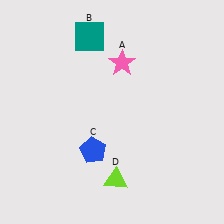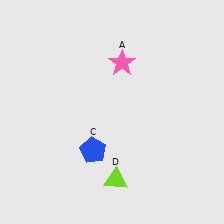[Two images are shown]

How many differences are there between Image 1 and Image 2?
There is 1 difference between the two images.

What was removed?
The teal square (B) was removed in Image 2.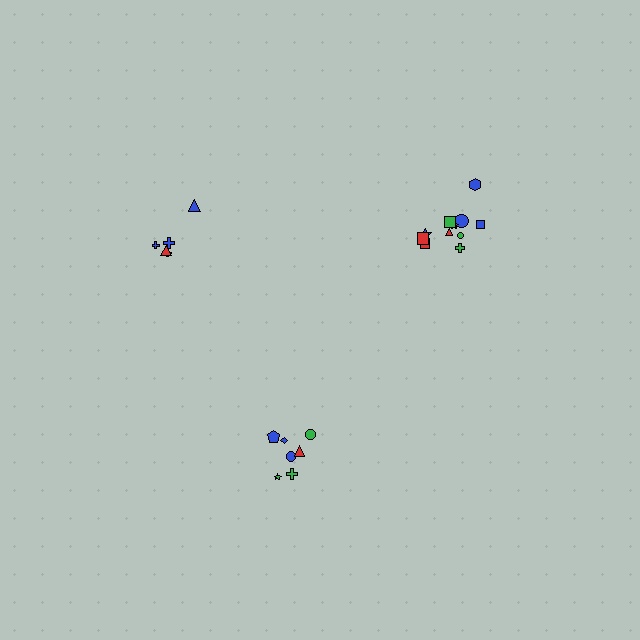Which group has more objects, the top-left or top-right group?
The top-right group.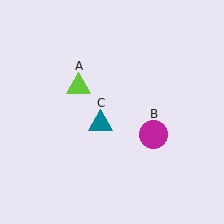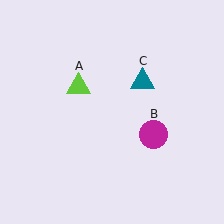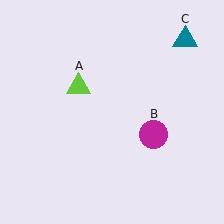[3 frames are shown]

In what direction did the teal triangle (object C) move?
The teal triangle (object C) moved up and to the right.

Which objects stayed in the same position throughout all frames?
Lime triangle (object A) and magenta circle (object B) remained stationary.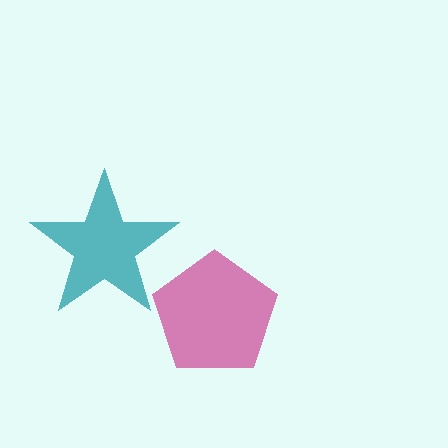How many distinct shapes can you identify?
There are 2 distinct shapes: a magenta pentagon, a teal star.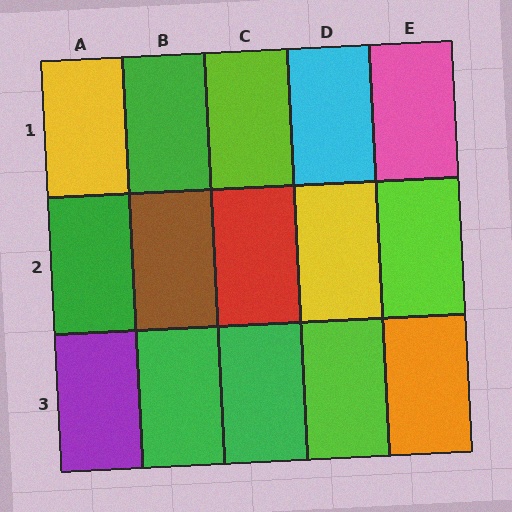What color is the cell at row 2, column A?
Green.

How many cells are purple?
1 cell is purple.